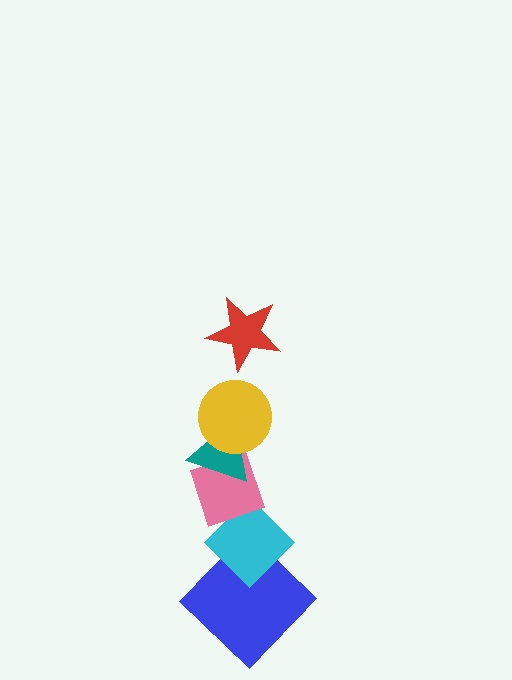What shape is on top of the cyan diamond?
The pink diamond is on top of the cyan diamond.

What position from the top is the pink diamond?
The pink diamond is 4th from the top.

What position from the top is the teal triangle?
The teal triangle is 3rd from the top.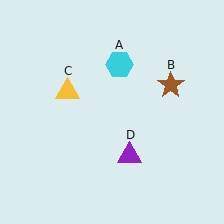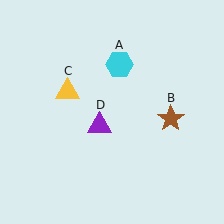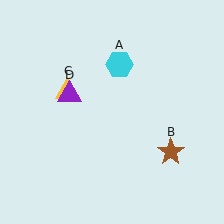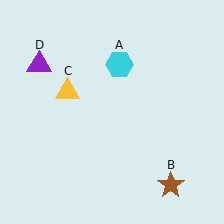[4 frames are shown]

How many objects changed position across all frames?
2 objects changed position: brown star (object B), purple triangle (object D).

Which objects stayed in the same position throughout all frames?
Cyan hexagon (object A) and yellow triangle (object C) remained stationary.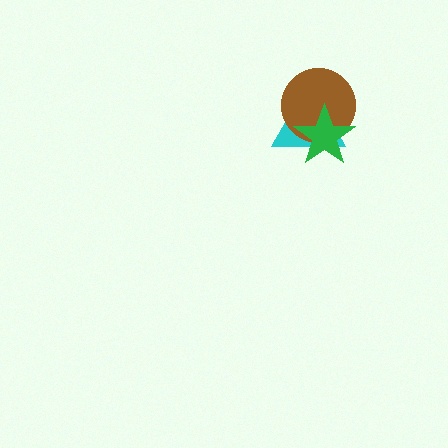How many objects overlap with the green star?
2 objects overlap with the green star.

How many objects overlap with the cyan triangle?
2 objects overlap with the cyan triangle.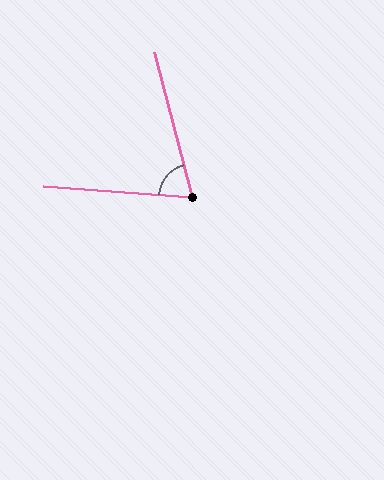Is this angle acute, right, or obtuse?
It is acute.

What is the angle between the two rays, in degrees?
Approximately 71 degrees.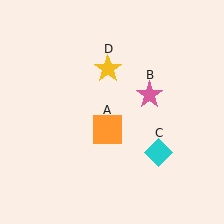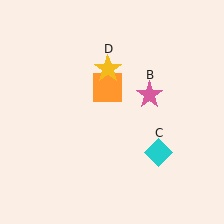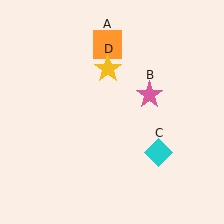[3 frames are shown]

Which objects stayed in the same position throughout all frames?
Pink star (object B) and cyan diamond (object C) and yellow star (object D) remained stationary.